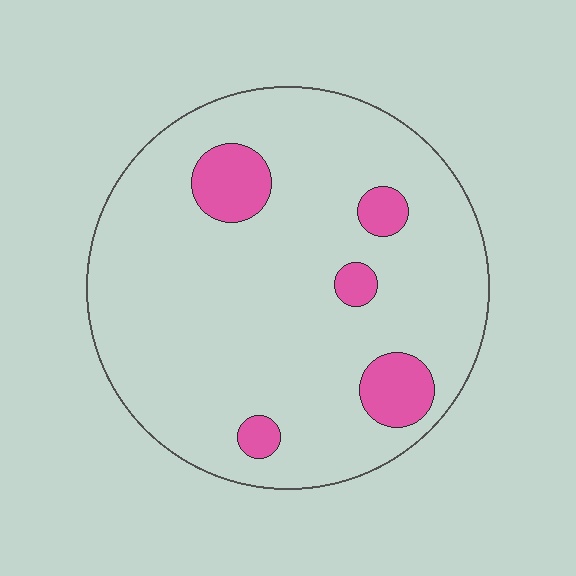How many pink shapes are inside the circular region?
5.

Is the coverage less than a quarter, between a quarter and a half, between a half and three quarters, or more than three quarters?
Less than a quarter.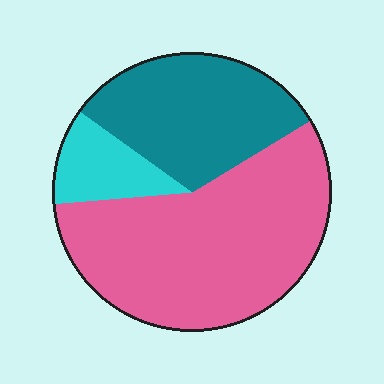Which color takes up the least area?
Cyan, at roughly 10%.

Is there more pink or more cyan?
Pink.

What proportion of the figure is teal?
Teal covers 32% of the figure.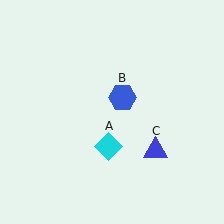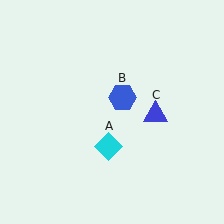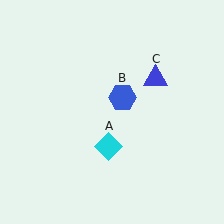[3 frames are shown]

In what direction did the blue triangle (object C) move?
The blue triangle (object C) moved up.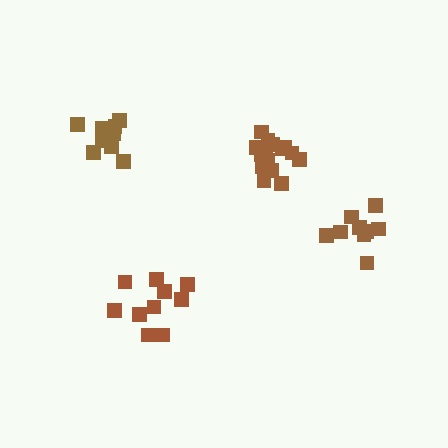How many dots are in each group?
Group 1: 10 dots, Group 2: 9 dots, Group 3: 15 dots, Group 4: 9 dots (43 total).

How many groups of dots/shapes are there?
There are 4 groups.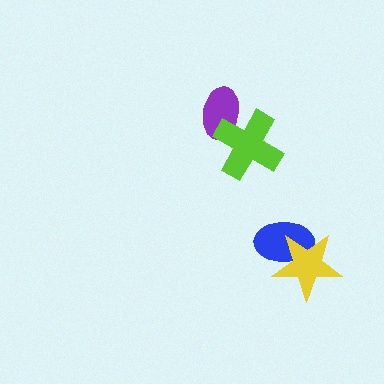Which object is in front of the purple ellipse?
The lime cross is in front of the purple ellipse.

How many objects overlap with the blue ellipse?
1 object overlaps with the blue ellipse.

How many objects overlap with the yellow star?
1 object overlaps with the yellow star.